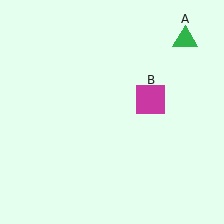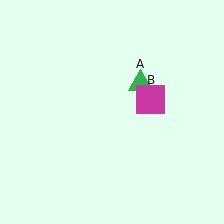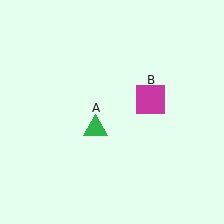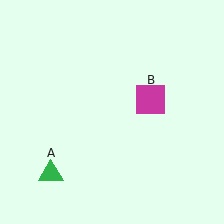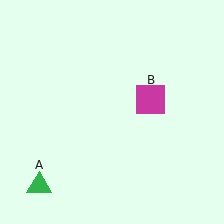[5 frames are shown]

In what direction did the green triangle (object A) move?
The green triangle (object A) moved down and to the left.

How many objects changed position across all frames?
1 object changed position: green triangle (object A).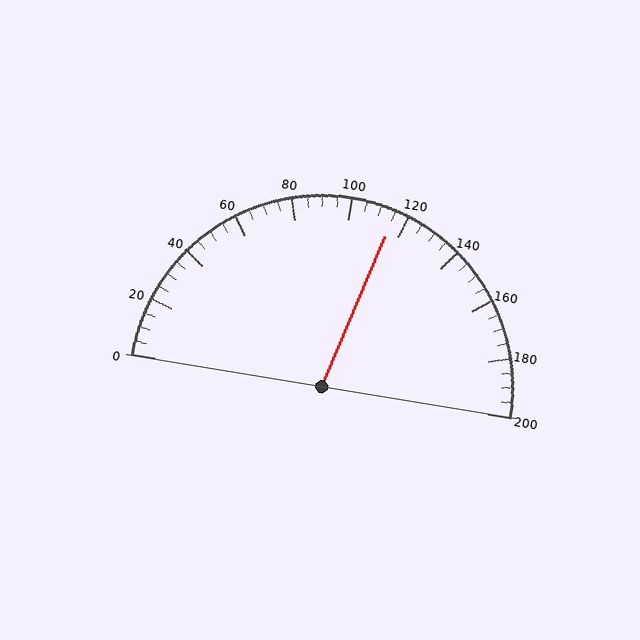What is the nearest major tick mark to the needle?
The nearest major tick mark is 120.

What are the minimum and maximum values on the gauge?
The gauge ranges from 0 to 200.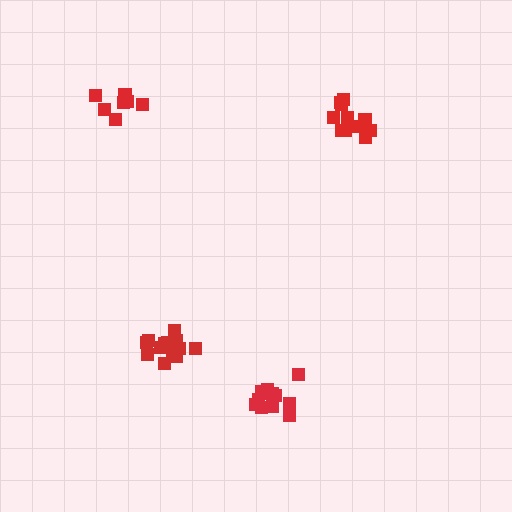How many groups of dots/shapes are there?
There are 4 groups.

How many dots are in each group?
Group 1: 12 dots, Group 2: 13 dots, Group 3: 13 dots, Group 4: 8 dots (46 total).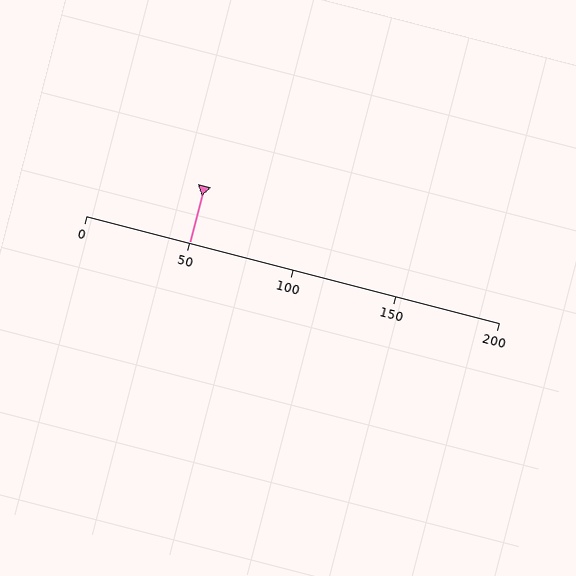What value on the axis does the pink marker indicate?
The marker indicates approximately 50.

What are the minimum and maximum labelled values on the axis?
The axis runs from 0 to 200.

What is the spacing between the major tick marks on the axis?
The major ticks are spaced 50 apart.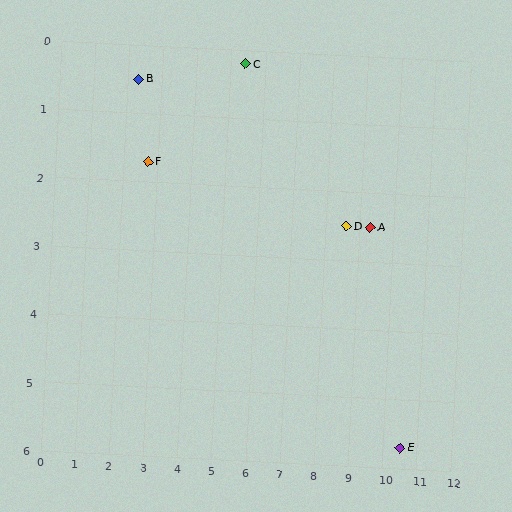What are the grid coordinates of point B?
Point B is at approximately (2.3, 0.5).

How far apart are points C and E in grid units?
Points C and E are about 7.5 grid units apart.